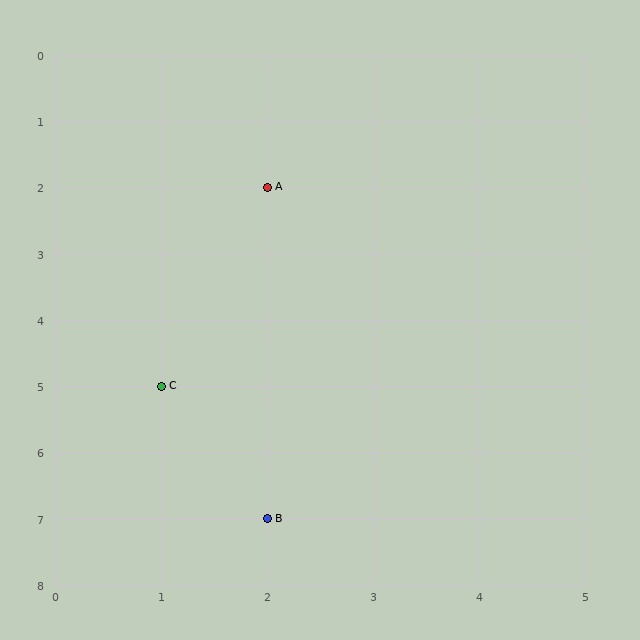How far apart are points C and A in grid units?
Points C and A are 1 column and 3 rows apart (about 3.2 grid units diagonally).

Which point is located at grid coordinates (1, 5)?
Point C is at (1, 5).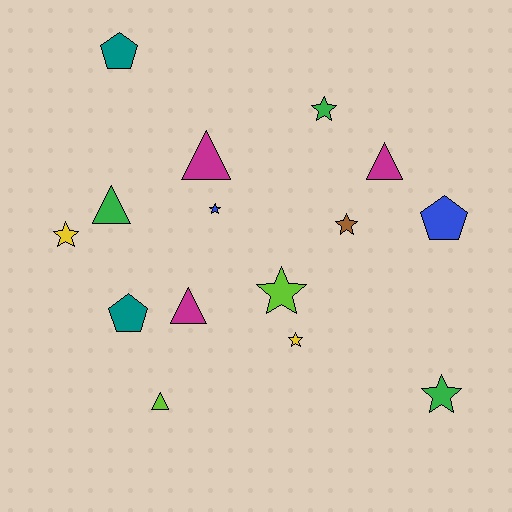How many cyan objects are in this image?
There are no cyan objects.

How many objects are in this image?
There are 15 objects.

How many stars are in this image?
There are 7 stars.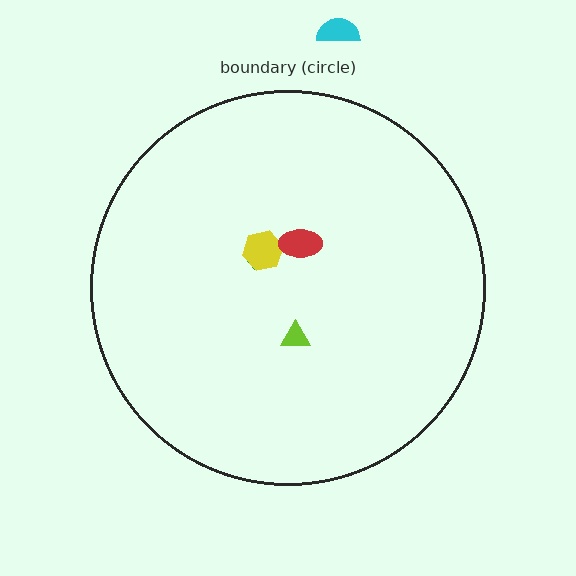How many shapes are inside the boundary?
4 inside, 1 outside.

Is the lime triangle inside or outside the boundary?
Inside.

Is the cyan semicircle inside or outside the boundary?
Outside.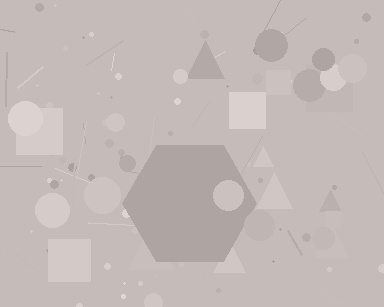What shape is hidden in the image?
A hexagon is hidden in the image.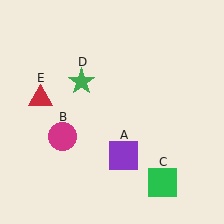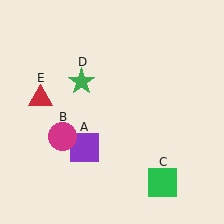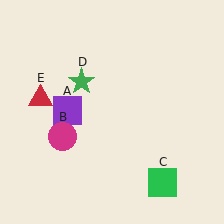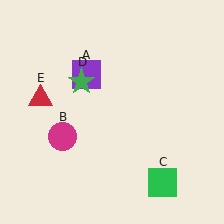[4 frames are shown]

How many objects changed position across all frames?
1 object changed position: purple square (object A).